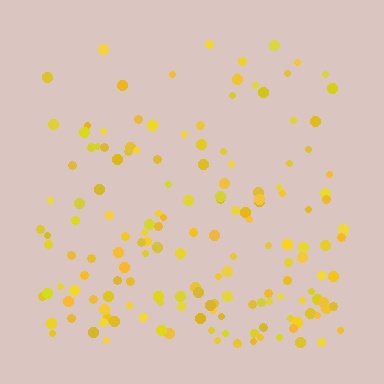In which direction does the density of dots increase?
From top to bottom, with the bottom side densest.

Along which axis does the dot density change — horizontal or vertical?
Vertical.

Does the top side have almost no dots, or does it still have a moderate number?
Still a moderate number, just noticeably fewer than the bottom.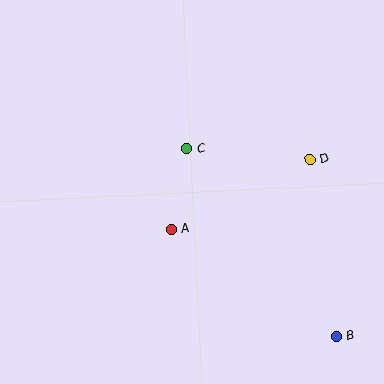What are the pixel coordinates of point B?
Point B is at (337, 336).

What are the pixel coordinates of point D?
Point D is at (310, 159).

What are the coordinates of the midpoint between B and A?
The midpoint between B and A is at (254, 283).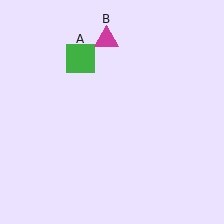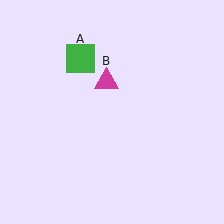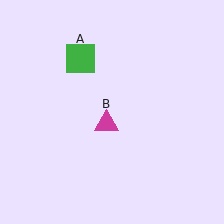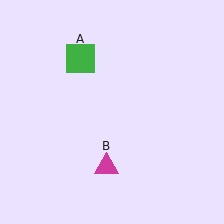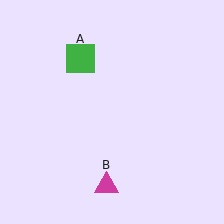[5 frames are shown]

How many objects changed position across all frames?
1 object changed position: magenta triangle (object B).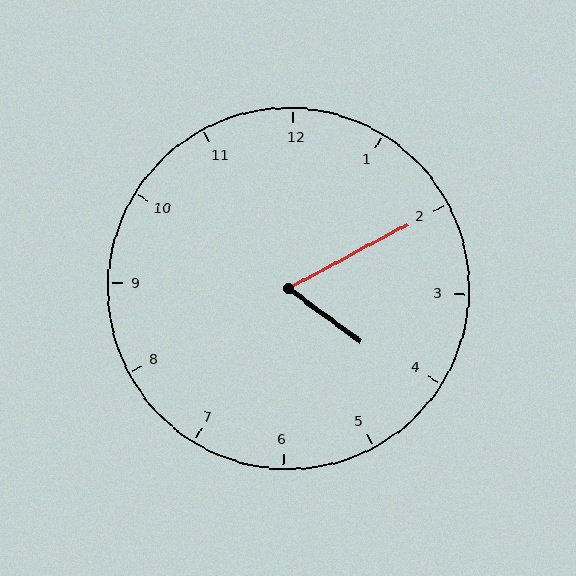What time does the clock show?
4:10.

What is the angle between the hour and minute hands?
Approximately 65 degrees.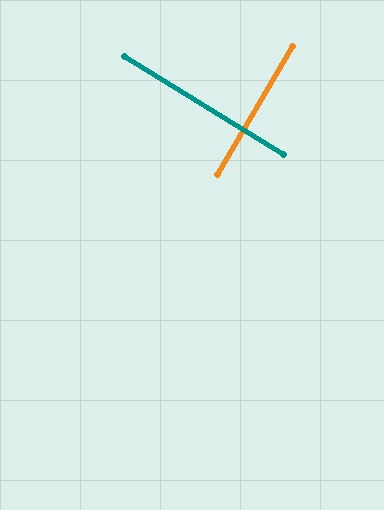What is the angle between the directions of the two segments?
Approximately 89 degrees.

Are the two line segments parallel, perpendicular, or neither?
Perpendicular — they meet at approximately 89°.